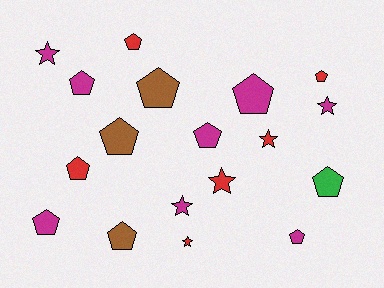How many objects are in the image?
There are 18 objects.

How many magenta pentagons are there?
There are 5 magenta pentagons.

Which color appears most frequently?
Magenta, with 8 objects.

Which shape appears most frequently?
Pentagon, with 12 objects.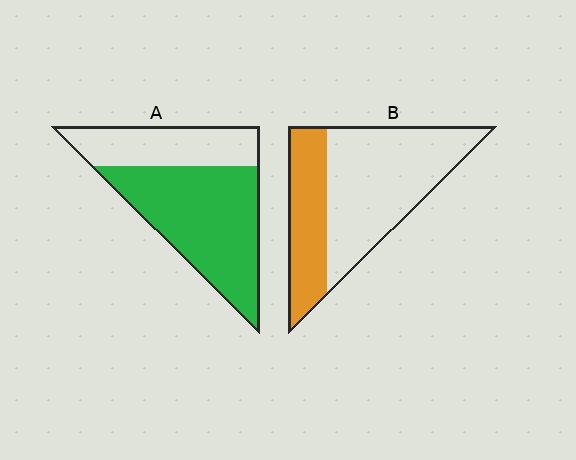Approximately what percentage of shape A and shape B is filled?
A is approximately 65% and B is approximately 35%.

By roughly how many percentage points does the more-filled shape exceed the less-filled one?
By roughly 30 percentage points (A over B).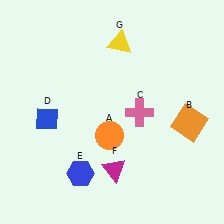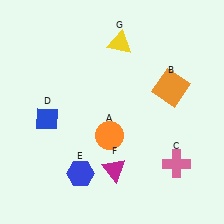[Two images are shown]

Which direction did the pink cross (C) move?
The pink cross (C) moved down.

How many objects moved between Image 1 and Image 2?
2 objects moved between the two images.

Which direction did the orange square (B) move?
The orange square (B) moved up.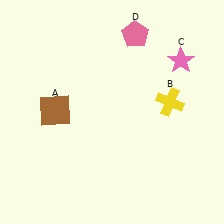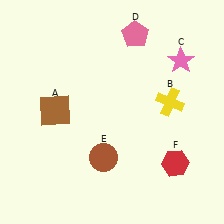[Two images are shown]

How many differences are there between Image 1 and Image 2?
There are 2 differences between the two images.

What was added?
A brown circle (E), a red hexagon (F) were added in Image 2.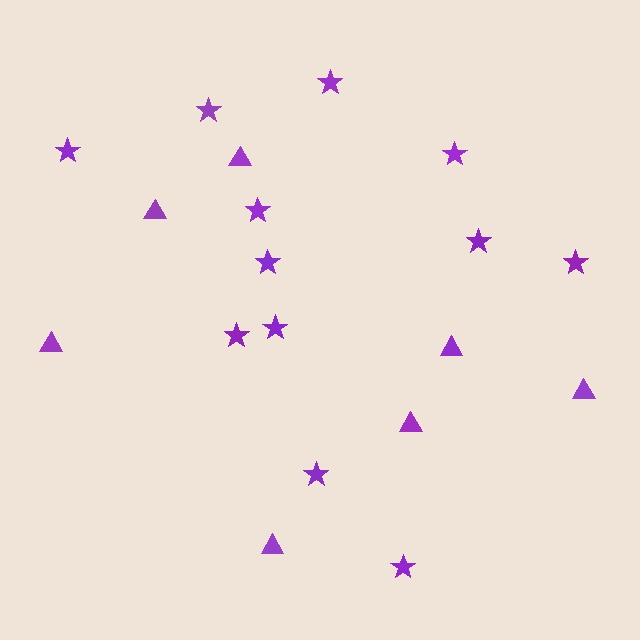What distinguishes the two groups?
There are 2 groups: one group of stars (12) and one group of triangles (7).